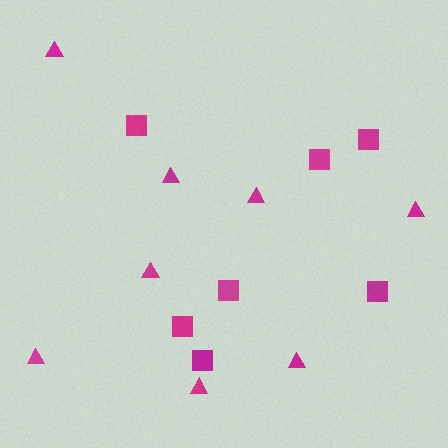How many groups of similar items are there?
There are 2 groups: one group of triangles (8) and one group of squares (7).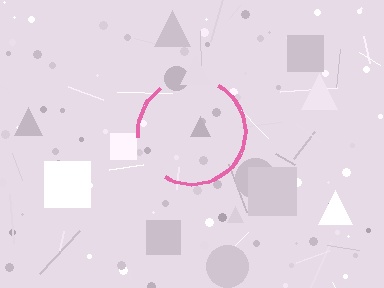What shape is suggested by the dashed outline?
The dashed outline suggests a circle.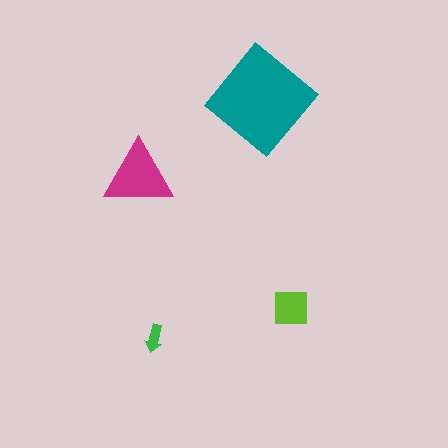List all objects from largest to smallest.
The teal diamond, the magenta triangle, the lime square, the green arrow.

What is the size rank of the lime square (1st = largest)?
3rd.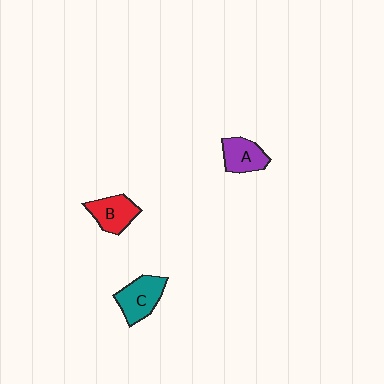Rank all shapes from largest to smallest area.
From largest to smallest: C (teal), B (red), A (purple).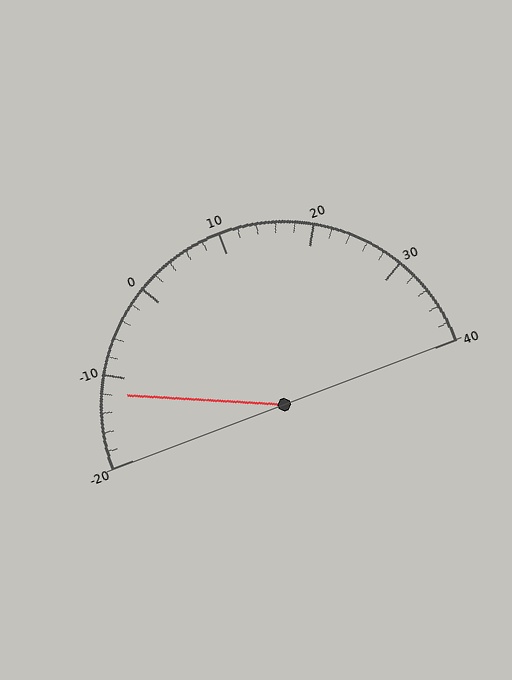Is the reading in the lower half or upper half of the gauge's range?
The reading is in the lower half of the range (-20 to 40).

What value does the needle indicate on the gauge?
The needle indicates approximately -12.